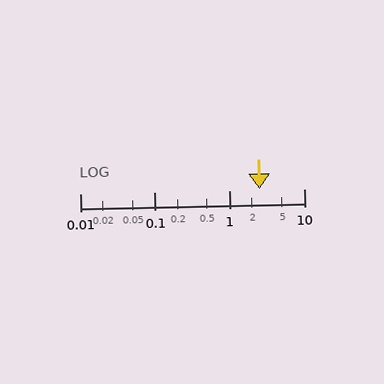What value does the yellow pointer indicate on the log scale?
The pointer indicates approximately 2.5.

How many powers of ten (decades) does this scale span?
The scale spans 3 decades, from 0.01 to 10.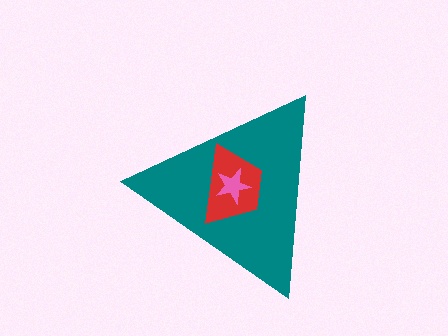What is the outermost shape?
The teal triangle.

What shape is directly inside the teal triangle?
The red trapezoid.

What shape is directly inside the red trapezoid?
The pink star.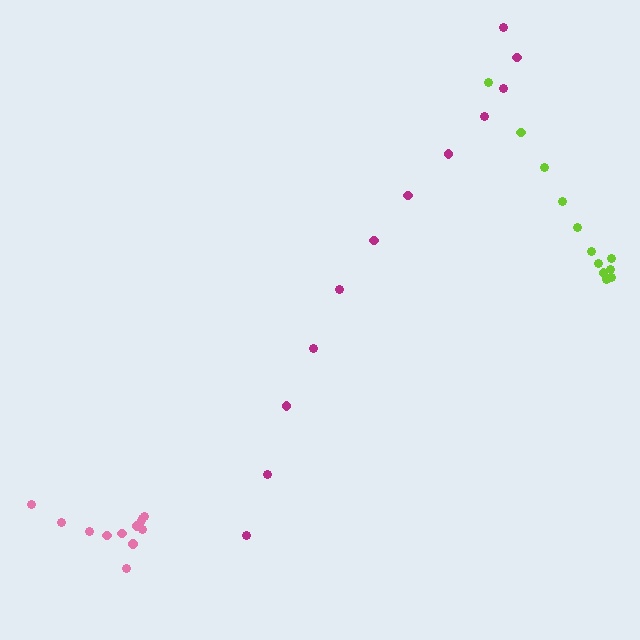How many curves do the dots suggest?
There are 3 distinct paths.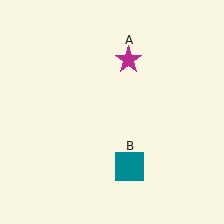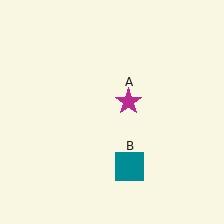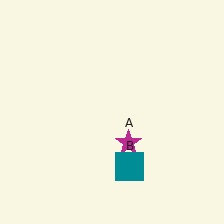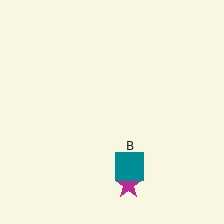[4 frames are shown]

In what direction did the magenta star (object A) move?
The magenta star (object A) moved down.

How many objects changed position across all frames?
1 object changed position: magenta star (object A).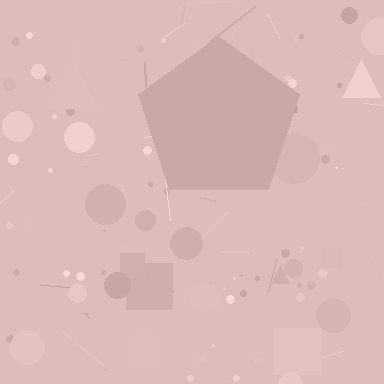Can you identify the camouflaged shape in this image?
The camouflaged shape is a pentagon.